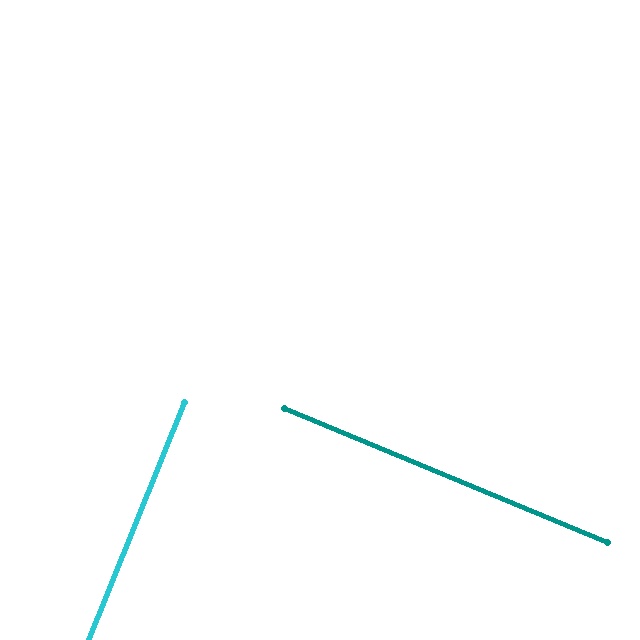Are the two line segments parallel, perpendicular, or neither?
Perpendicular — they meet at approximately 89°.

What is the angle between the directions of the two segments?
Approximately 89 degrees.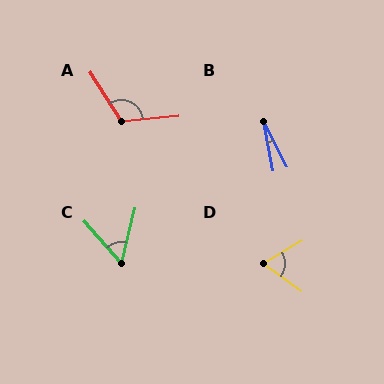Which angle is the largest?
A, at approximately 117 degrees.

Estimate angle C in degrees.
Approximately 55 degrees.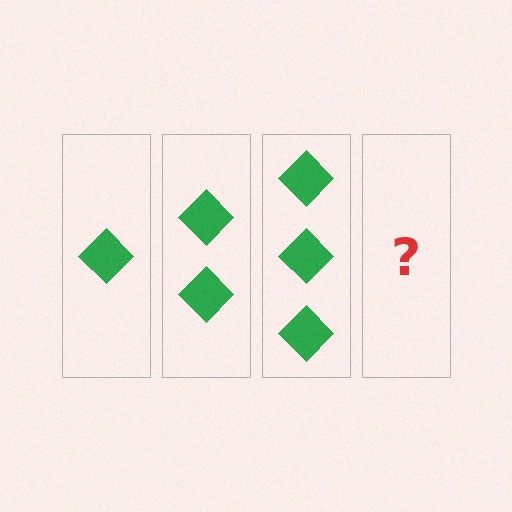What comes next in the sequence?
The next element should be 4 diamonds.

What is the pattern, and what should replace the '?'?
The pattern is that each step adds one more diamond. The '?' should be 4 diamonds.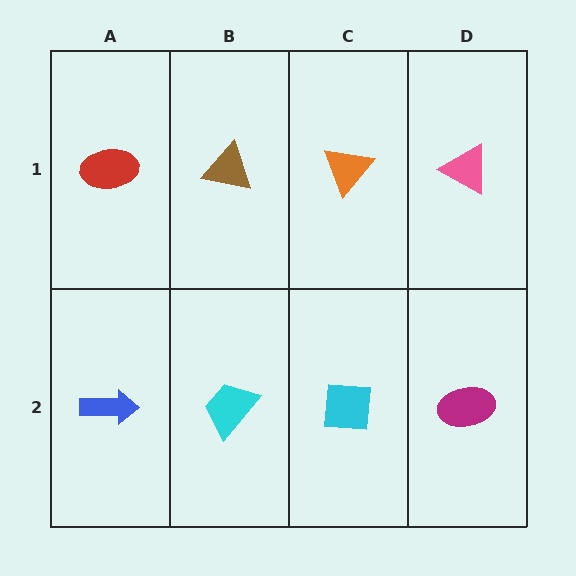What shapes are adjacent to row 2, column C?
An orange triangle (row 1, column C), a cyan trapezoid (row 2, column B), a magenta ellipse (row 2, column D).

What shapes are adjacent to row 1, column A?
A blue arrow (row 2, column A), a brown triangle (row 1, column B).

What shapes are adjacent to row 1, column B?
A cyan trapezoid (row 2, column B), a red ellipse (row 1, column A), an orange triangle (row 1, column C).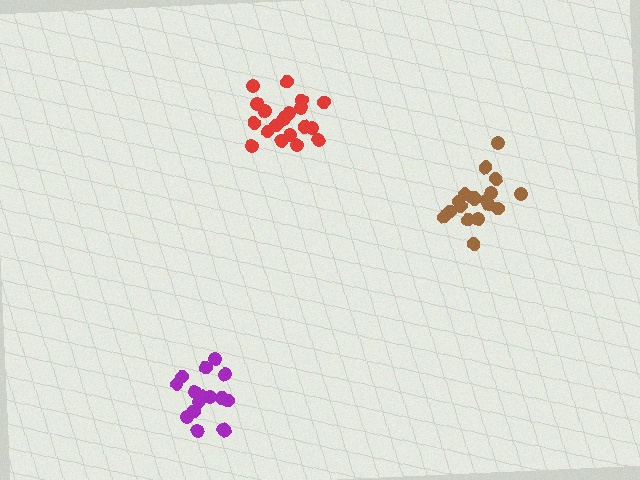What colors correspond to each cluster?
The clusters are colored: brown, red, purple.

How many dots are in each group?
Group 1: 18 dots, Group 2: 20 dots, Group 3: 16 dots (54 total).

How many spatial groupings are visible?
There are 3 spatial groupings.